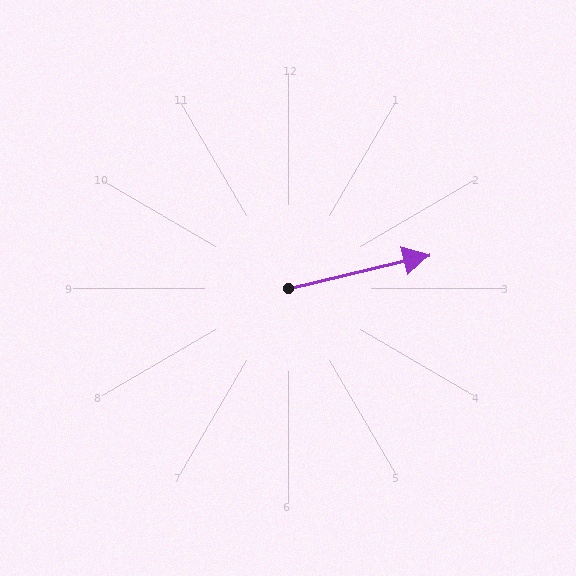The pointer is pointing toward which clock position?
Roughly 3 o'clock.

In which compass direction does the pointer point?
East.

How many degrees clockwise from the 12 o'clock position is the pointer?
Approximately 77 degrees.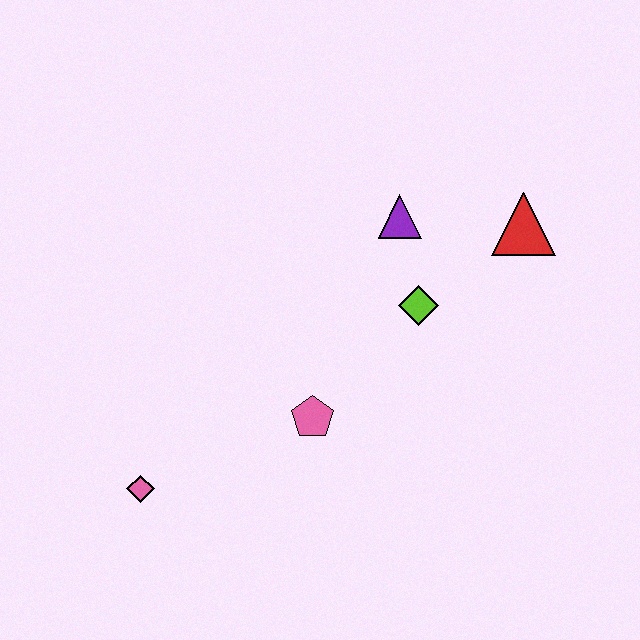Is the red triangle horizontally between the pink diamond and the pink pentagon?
No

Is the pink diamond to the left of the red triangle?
Yes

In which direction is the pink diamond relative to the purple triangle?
The pink diamond is below the purple triangle.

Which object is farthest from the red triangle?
The pink diamond is farthest from the red triangle.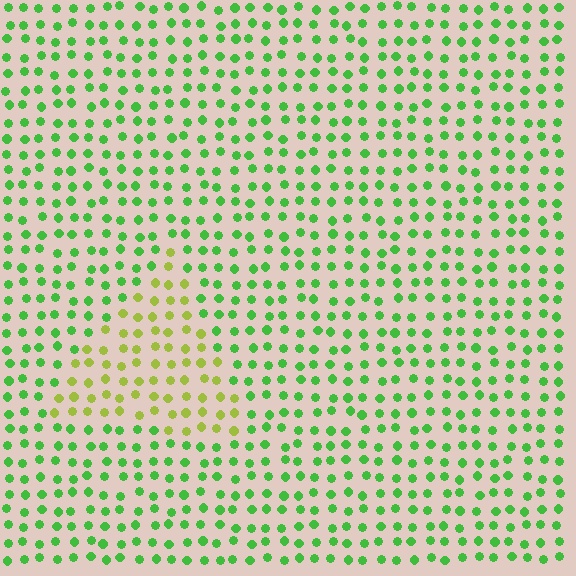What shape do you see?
I see a triangle.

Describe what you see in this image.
The image is filled with small green elements in a uniform arrangement. A triangle-shaped region is visible where the elements are tinted to a slightly different hue, forming a subtle color boundary.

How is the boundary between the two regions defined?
The boundary is defined purely by a slight shift in hue (about 43 degrees). Spacing, size, and orientation are identical on both sides.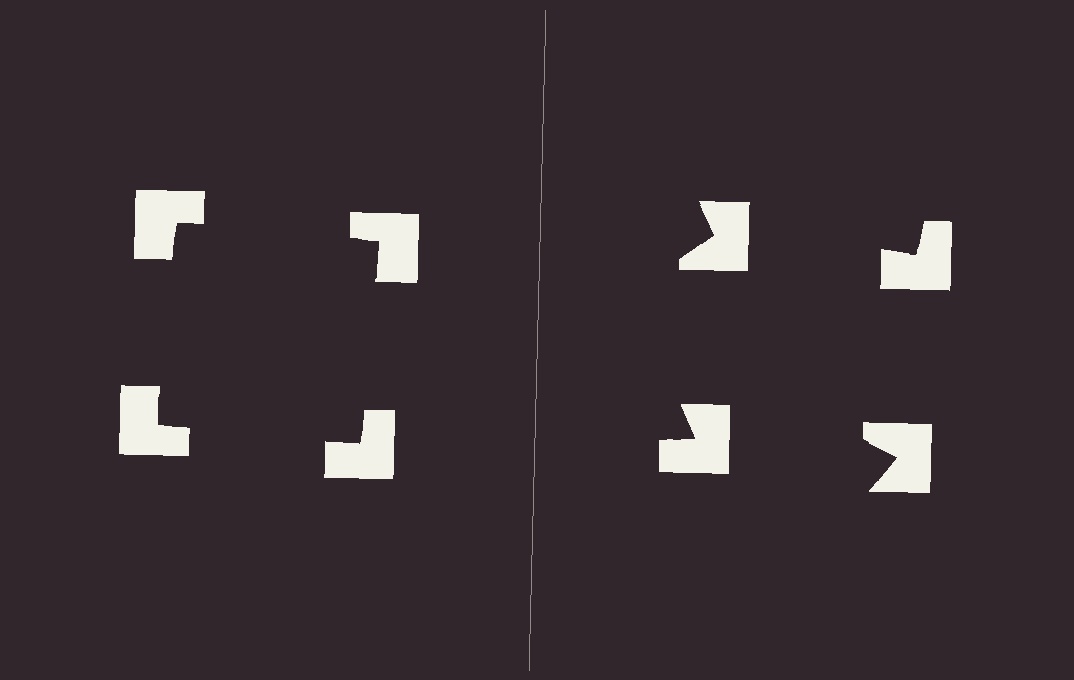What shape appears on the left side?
An illusory square.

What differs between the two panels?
The notched squares are positioned identically on both sides; only the wedge orientations differ. On the left they align to a square; on the right they are misaligned.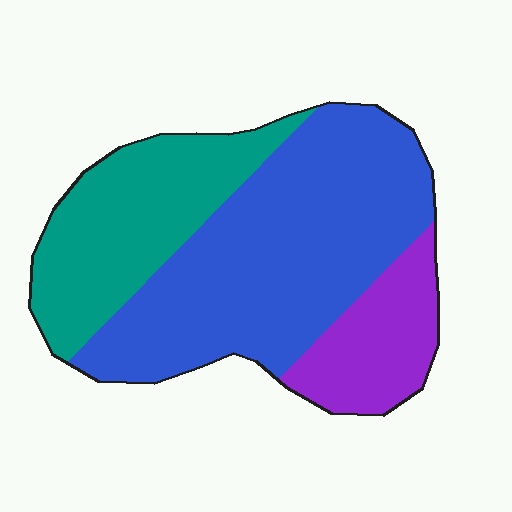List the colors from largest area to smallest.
From largest to smallest: blue, teal, purple.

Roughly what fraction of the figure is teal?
Teal covers roughly 30% of the figure.